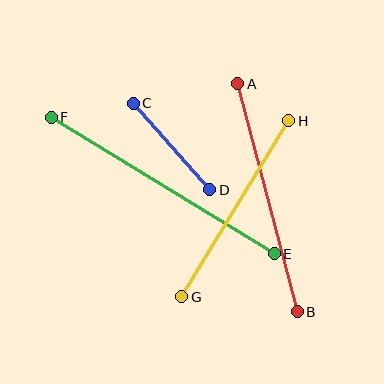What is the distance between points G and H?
The distance is approximately 206 pixels.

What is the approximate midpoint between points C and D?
The midpoint is at approximately (172, 147) pixels.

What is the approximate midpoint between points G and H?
The midpoint is at approximately (235, 209) pixels.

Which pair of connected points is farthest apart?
Points E and F are farthest apart.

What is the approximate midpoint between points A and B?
The midpoint is at approximately (268, 198) pixels.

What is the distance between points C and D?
The distance is approximately 115 pixels.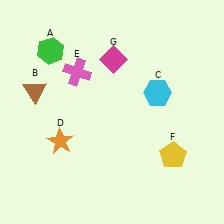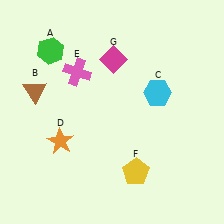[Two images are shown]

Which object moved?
The yellow pentagon (F) moved left.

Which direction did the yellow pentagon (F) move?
The yellow pentagon (F) moved left.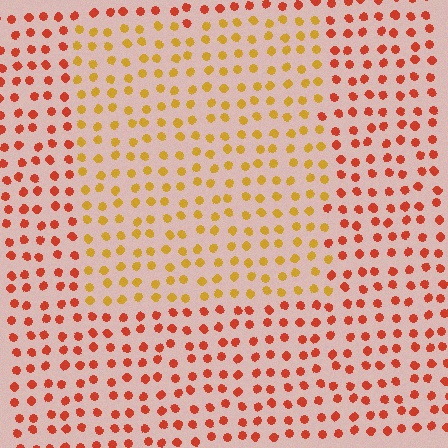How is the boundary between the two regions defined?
The boundary is defined purely by a slight shift in hue (about 37 degrees). Spacing, size, and orientation are identical on both sides.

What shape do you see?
I see a rectangle.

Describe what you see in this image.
The image is filled with small red elements in a uniform arrangement. A rectangle-shaped region is visible where the elements are tinted to a slightly different hue, forming a subtle color boundary.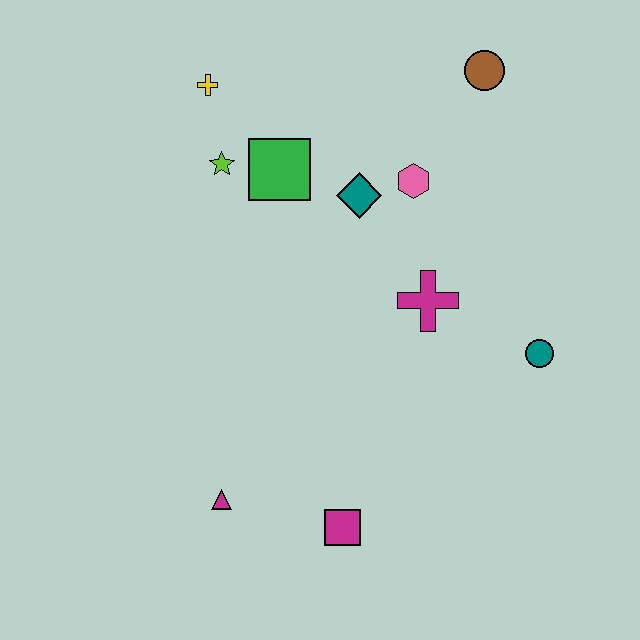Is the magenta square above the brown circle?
No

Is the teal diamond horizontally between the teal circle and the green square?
Yes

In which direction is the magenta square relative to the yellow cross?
The magenta square is below the yellow cross.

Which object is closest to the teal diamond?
The pink hexagon is closest to the teal diamond.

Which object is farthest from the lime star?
The magenta square is farthest from the lime star.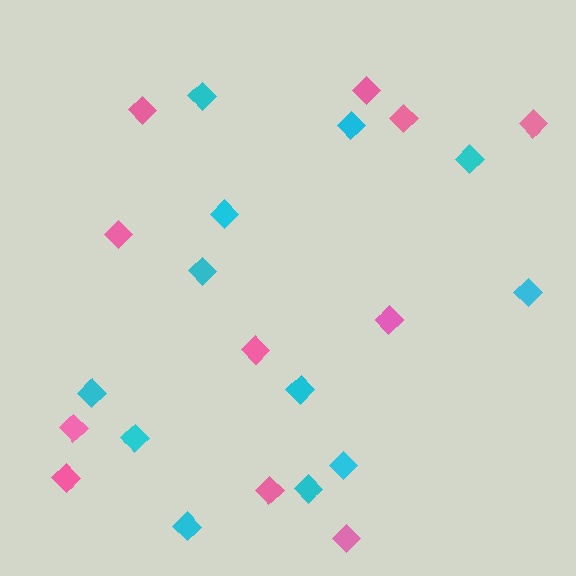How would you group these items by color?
There are 2 groups: one group of pink diamonds (11) and one group of cyan diamonds (12).